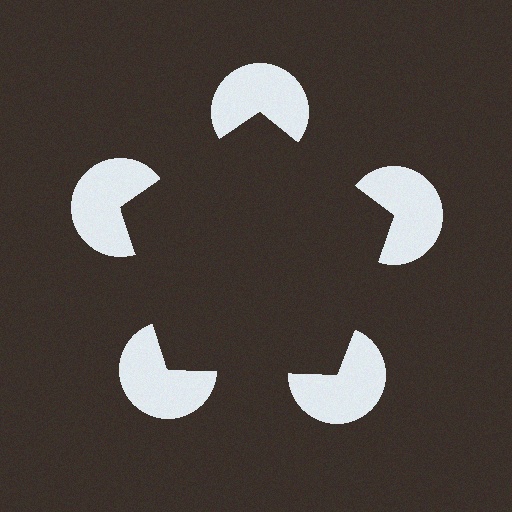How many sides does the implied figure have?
5 sides.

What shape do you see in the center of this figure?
An illusory pentagon — its edges are inferred from the aligned wedge cuts in the pac-man discs, not physically drawn.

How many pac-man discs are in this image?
There are 5 — one at each vertex of the illusory pentagon.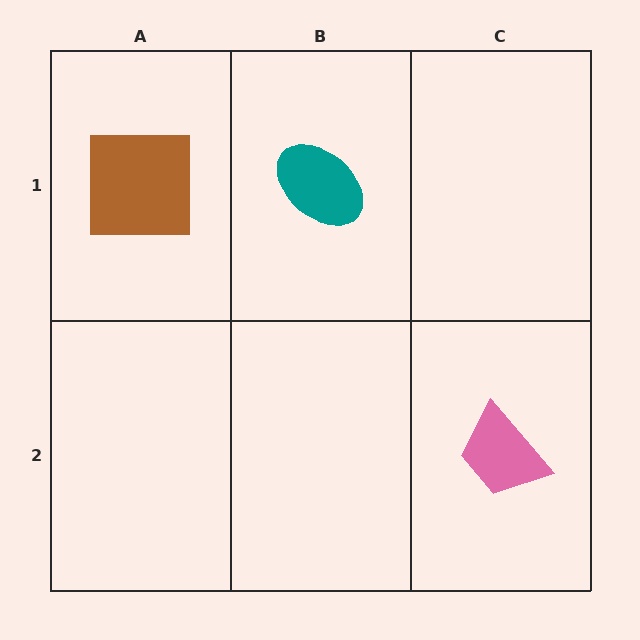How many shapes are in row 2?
1 shape.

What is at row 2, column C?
A pink trapezoid.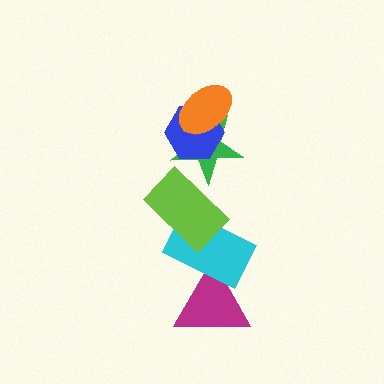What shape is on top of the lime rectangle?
The green star is on top of the lime rectangle.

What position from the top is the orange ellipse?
The orange ellipse is 1st from the top.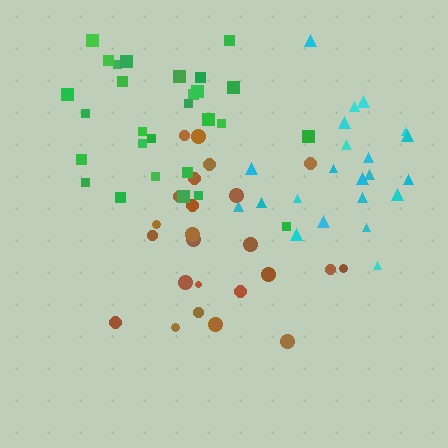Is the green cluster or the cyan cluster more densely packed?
Green.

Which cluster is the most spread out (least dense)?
Brown.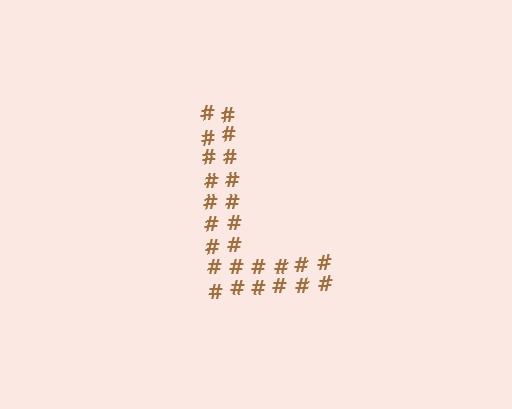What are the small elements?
The small elements are hash symbols.